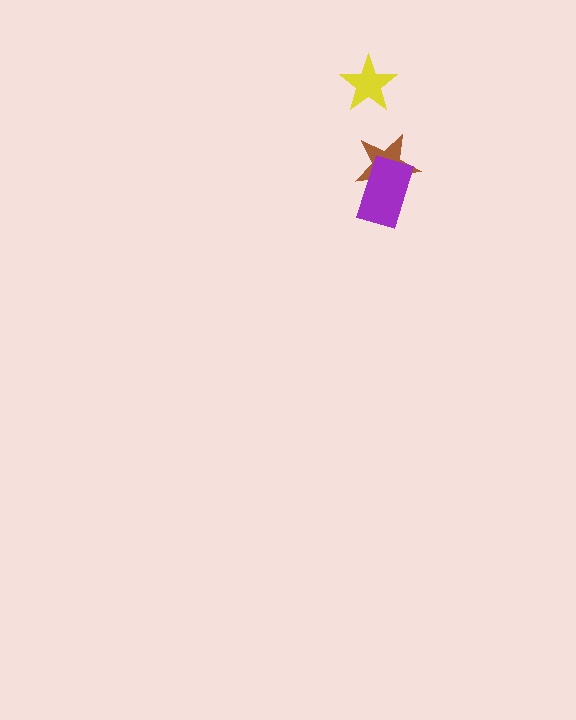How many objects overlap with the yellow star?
0 objects overlap with the yellow star.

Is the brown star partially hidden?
Yes, it is partially covered by another shape.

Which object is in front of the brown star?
The purple rectangle is in front of the brown star.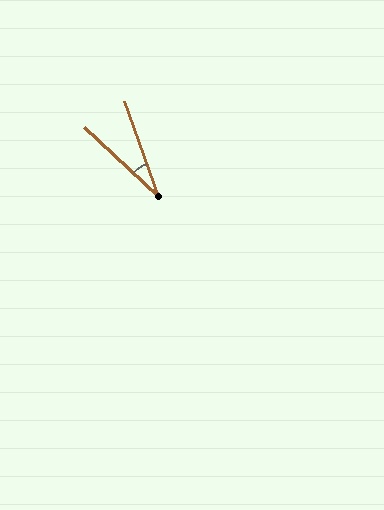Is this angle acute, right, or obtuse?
It is acute.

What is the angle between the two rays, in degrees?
Approximately 27 degrees.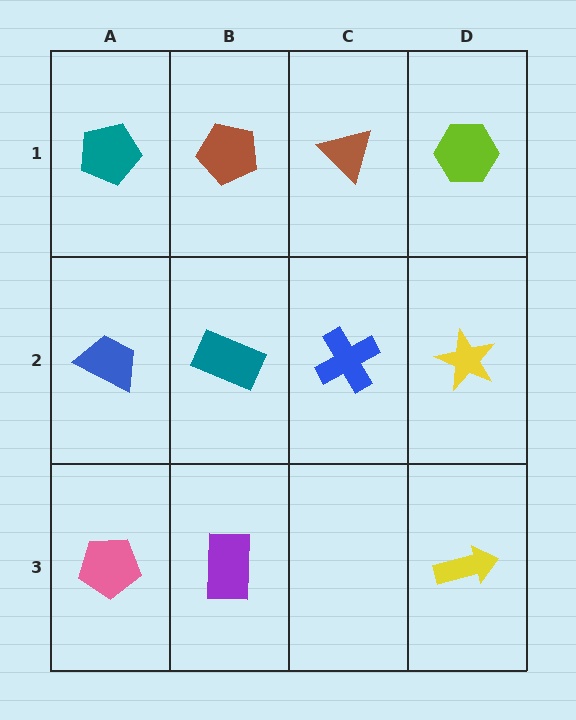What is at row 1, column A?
A teal pentagon.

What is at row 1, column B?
A brown pentagon.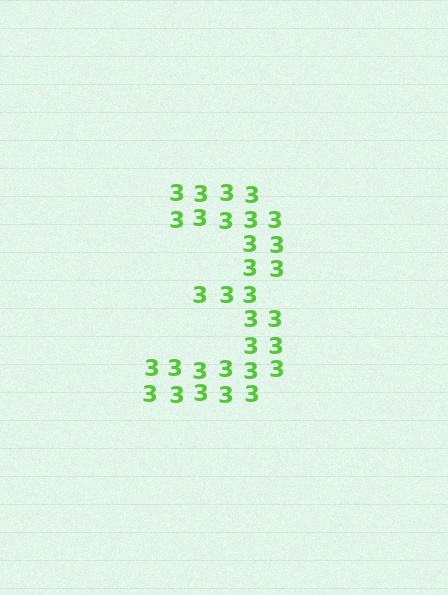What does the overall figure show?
The overall figure shows the digit 3.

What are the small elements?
The small elements are digit 3's.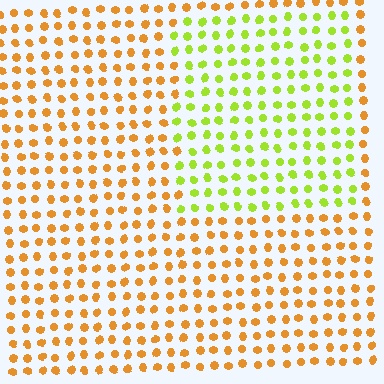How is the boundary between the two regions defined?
The boundary is defined purely by a slight shift in hue (about 51 degrees). Spacing, size, and orientation are identical on both sides.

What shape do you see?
I see a rectangle.